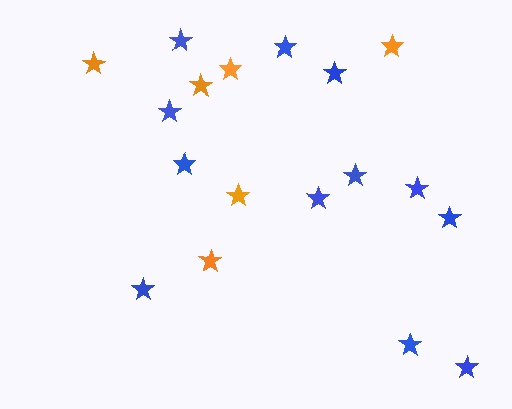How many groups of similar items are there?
There are 2 groups: one group of orange stars (6) and one group of blue stars (12).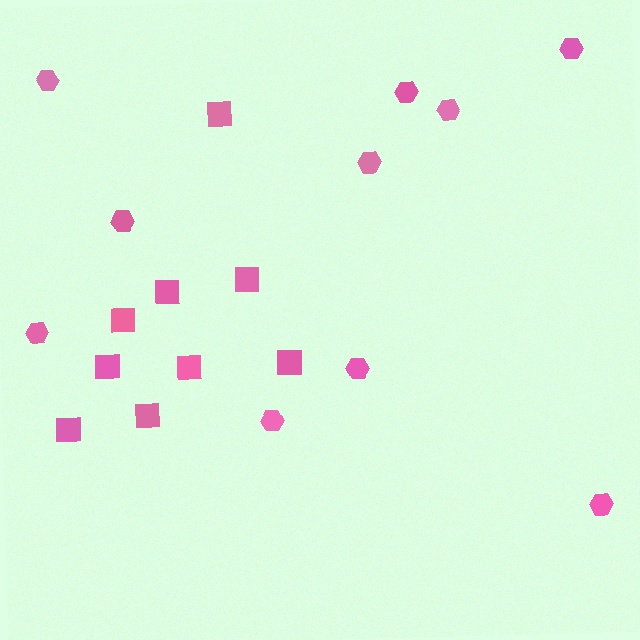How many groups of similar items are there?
There are 2 groups: one group of squares (9) and one group of hexagons (10).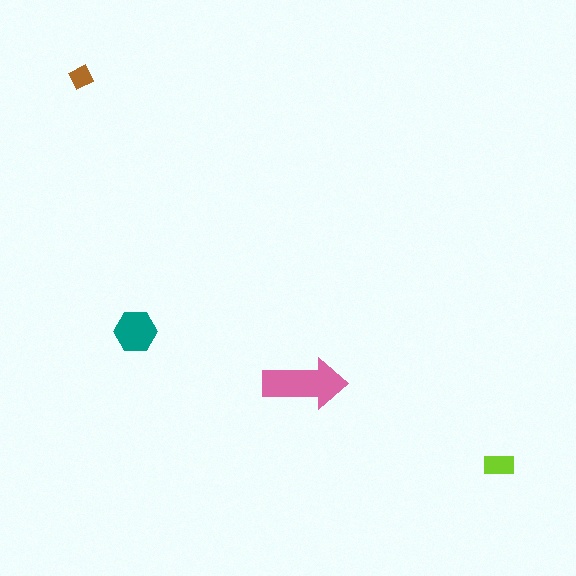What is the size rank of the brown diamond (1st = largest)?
4th.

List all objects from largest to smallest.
The pink arrow, the teal hexagon, the lime rectangle, the brown diamond.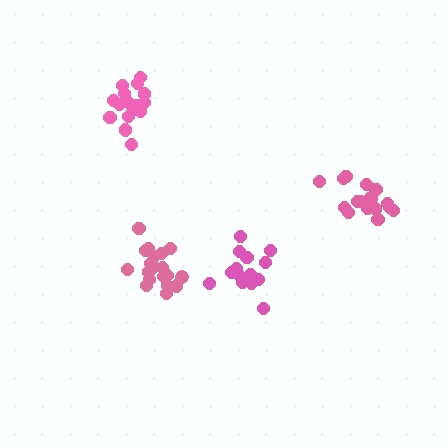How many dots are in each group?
Group 1: 15 dots, Group 2: 17 dots, Group 3: 17 dots, Group 4: 20 dots (69 total).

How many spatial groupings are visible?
There are 4 spatial groupings.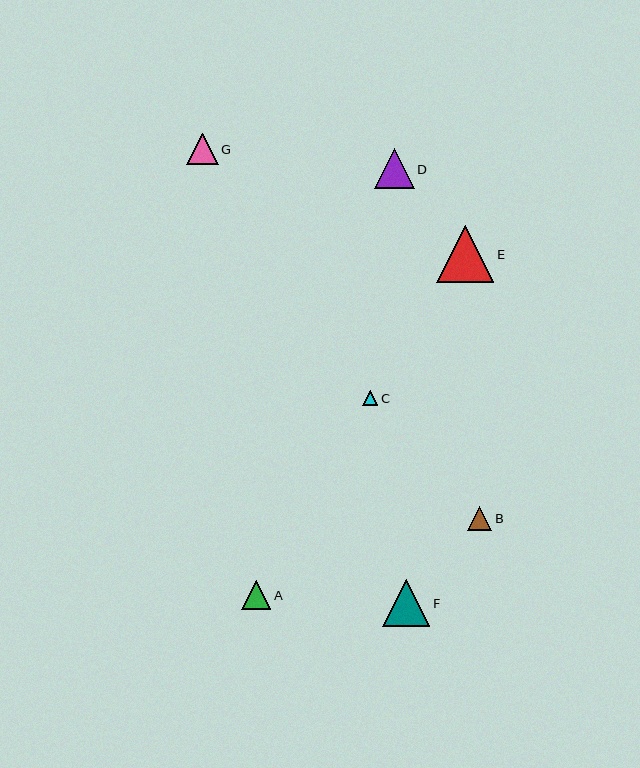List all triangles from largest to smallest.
From largest to smallest: E, F, D, G, A, B, C.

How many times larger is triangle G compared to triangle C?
Triangle G is approximately 2.0 times the size of triangle C.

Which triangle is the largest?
Triangle E is the largest with a size of approximately 57 pixels.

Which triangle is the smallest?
Triangle C is the smallest with a size of approximately 15 pixels.